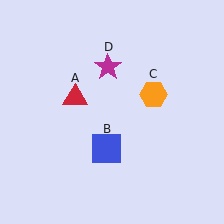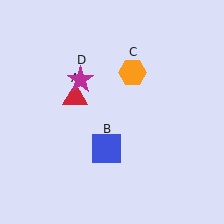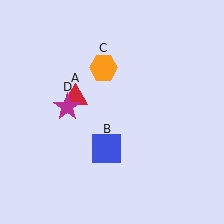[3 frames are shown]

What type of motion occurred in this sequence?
The orange hexagon (object C), magenta star (object D) rotated counterclockwise around the center of the scene.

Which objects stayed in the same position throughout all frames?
Red triangle (object A) and blue square (object B) remained stationary.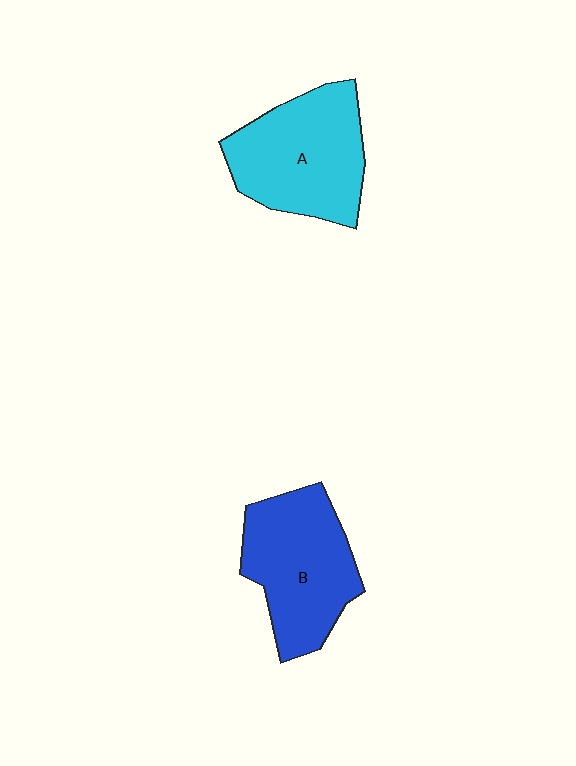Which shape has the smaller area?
Shape B (blue).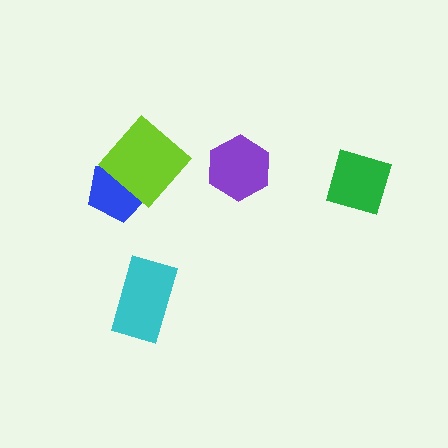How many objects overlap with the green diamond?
0 objects overlap with the green diamond.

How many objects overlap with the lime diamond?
1 object overlaps with the lime diamond.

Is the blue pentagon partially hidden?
Yes, it is partially covered by another shape.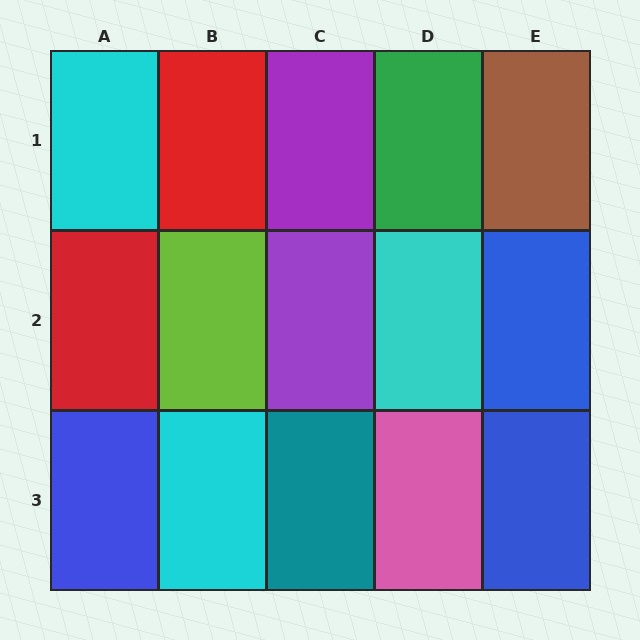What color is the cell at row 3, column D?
Pink.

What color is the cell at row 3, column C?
Teal.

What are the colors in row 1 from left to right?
Cyan, red, purple, green, brown.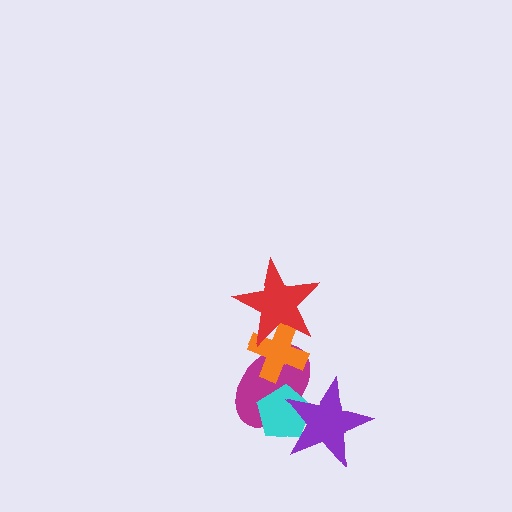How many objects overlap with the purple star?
2 objects overlap with the purple star.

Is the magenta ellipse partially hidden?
Yes, it is partially covered by another shape.